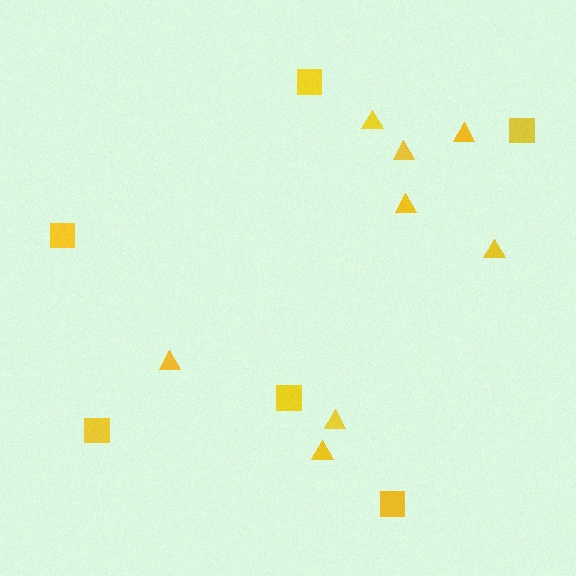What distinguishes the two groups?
There are 2 groups: one group of squares (6) and one group of triangles (8).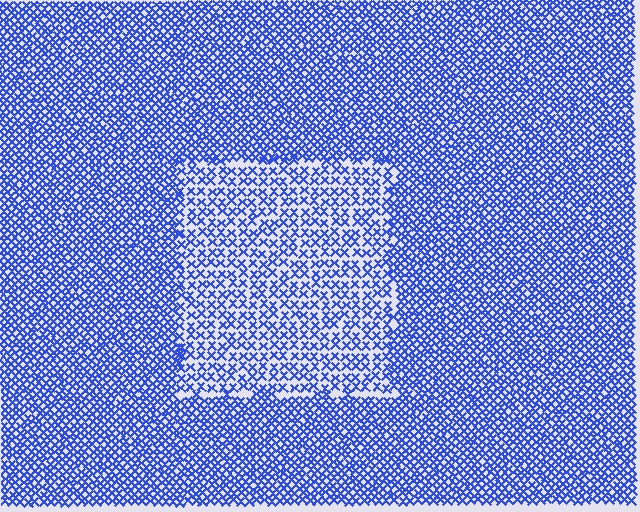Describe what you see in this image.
The image contains small blue elements arranged at two different densities. A rectangle-shaped region is visible where the elements are less densely packed than the surrounding area.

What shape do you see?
I see a rectangle.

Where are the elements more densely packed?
The elements are more densely packed outside the rectangle boundary.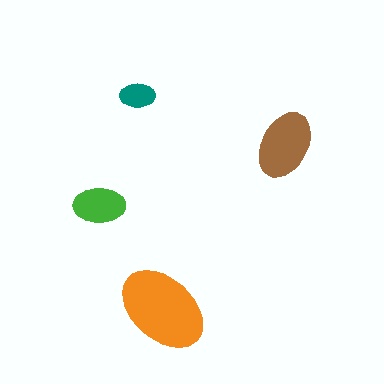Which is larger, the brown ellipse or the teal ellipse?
The brown one.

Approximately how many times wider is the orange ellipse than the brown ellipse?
About 1.5 times wider.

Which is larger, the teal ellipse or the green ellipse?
The green one.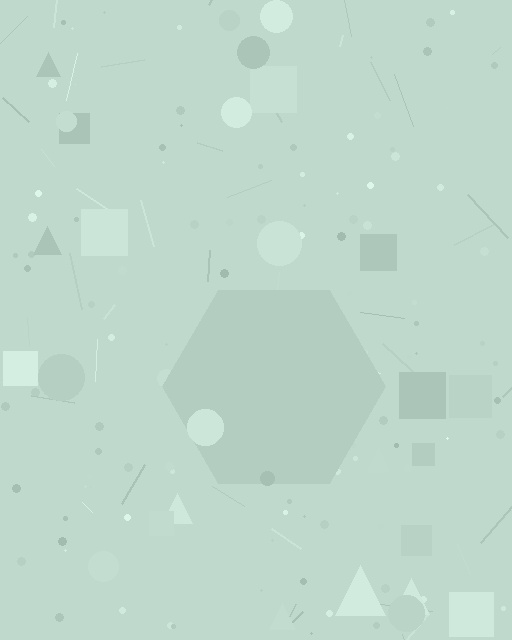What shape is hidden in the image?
A hexagon is hidden in the image.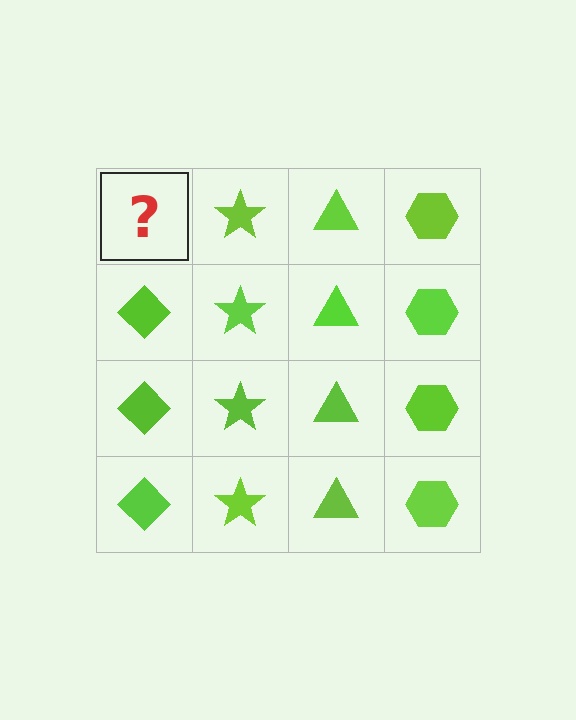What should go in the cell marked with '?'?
The missing cell should contain a lime diamond.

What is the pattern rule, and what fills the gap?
The rule is that each column has a consistent shape. The gap should be filled with a lime diamond.